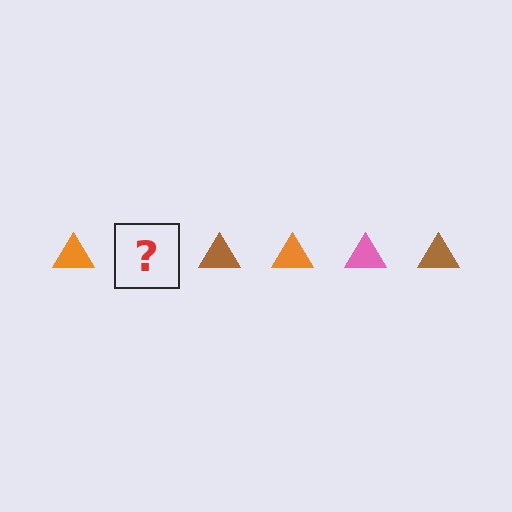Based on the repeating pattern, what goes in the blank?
The blank should be a pink triangle.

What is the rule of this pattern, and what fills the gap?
The rule is that the pattern cycles through orange, pink, brown triangles. The gap should be filled with a pink triangle.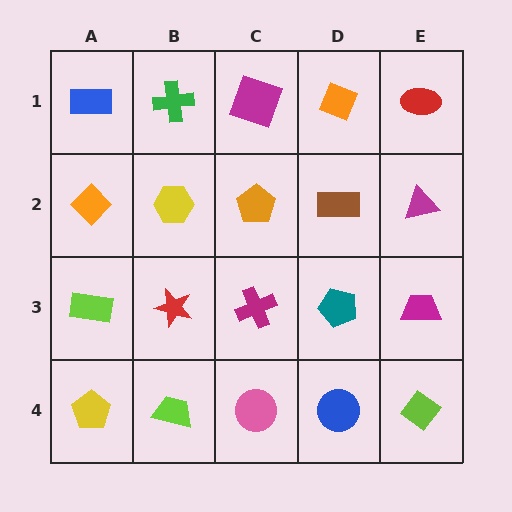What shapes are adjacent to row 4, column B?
A red star (row 3, column B), a yellow pentagon (row 4, column A), a pink circle (row 4, column C).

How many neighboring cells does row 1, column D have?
3.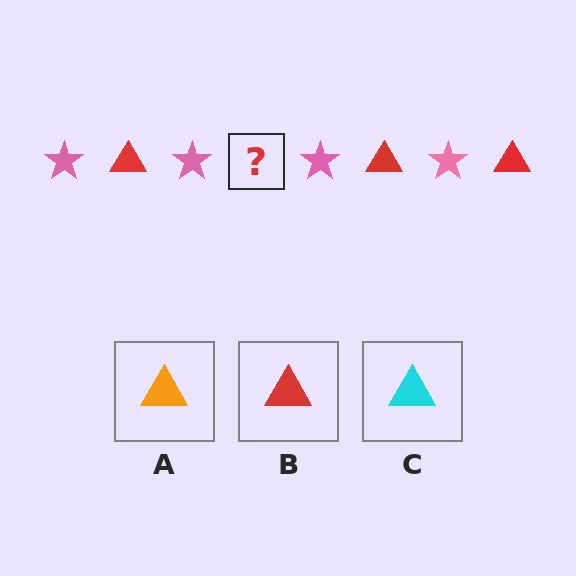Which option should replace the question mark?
Option B.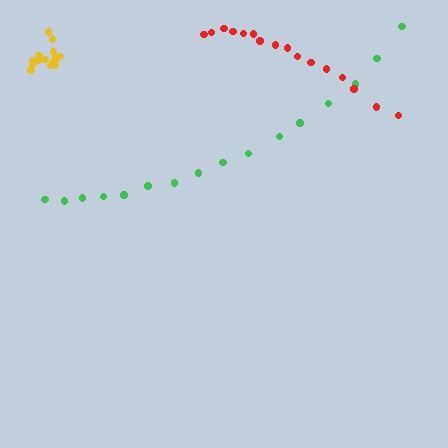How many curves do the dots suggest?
There are 3 distinct paths.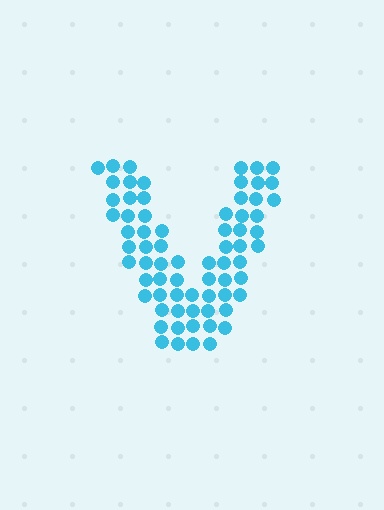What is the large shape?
The large shape is the letter V.